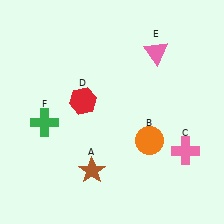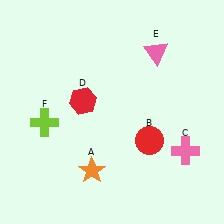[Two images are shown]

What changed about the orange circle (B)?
In Image 1, B is orange. In Image 2, it changed to red.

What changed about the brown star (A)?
In Image 1, A is brown. In Image 2, it changed to orange.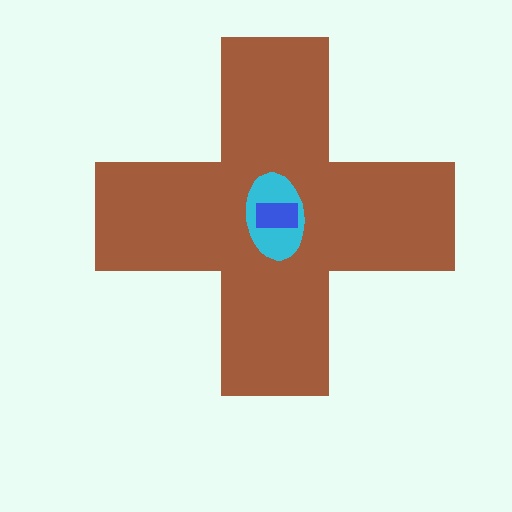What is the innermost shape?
The blue rectangle.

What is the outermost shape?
The brown cross.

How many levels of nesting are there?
3.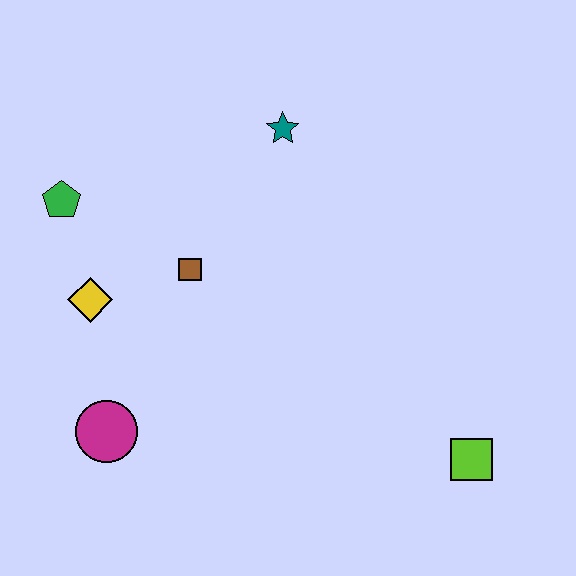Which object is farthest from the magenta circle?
The lime square is farthest from the magenta circle.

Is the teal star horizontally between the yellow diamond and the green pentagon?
No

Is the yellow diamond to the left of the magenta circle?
Yes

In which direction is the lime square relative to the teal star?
The lime square is below the teal star.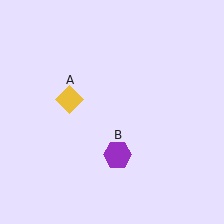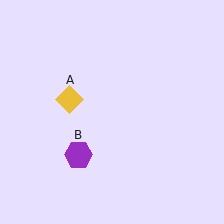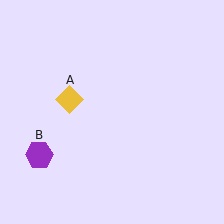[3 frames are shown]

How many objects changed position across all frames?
1 object changed position: purple hexagon (object B).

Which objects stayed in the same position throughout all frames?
Yellow diamond (object A) remained stationary.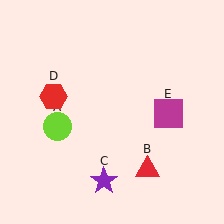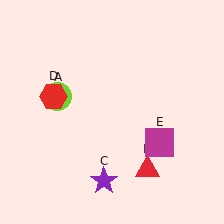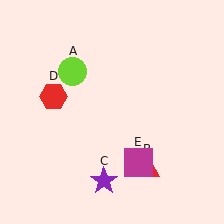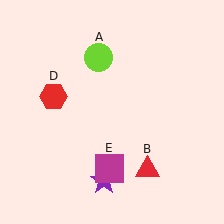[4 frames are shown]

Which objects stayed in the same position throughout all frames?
Red triangle (object B) and purple star (object C) and red hexagon (object D) remained stationary.